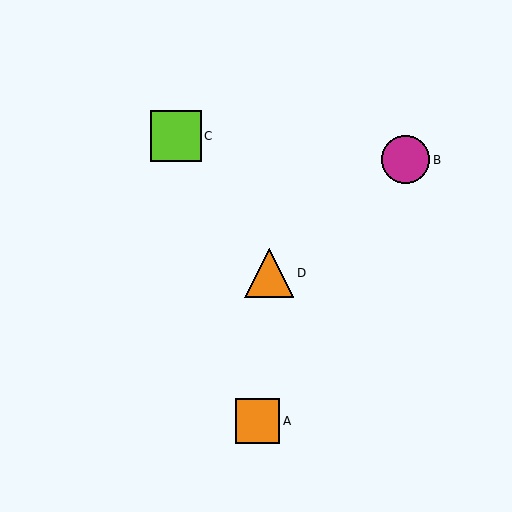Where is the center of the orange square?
The center of the orange square is at (257, 421).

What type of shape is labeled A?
Shape A is an orange square.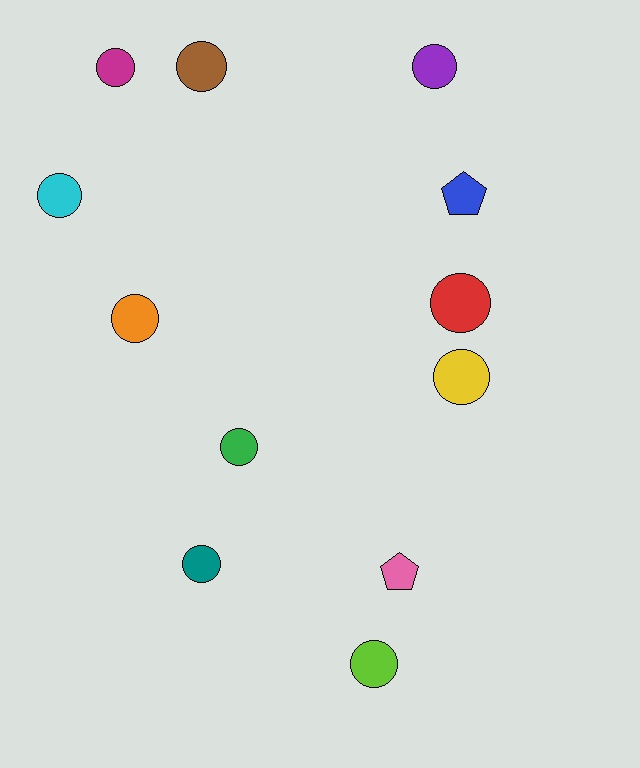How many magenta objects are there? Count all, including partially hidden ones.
There is 1 magenta object.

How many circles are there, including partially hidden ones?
There are 10 circles.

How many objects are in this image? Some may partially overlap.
There are 12 objects.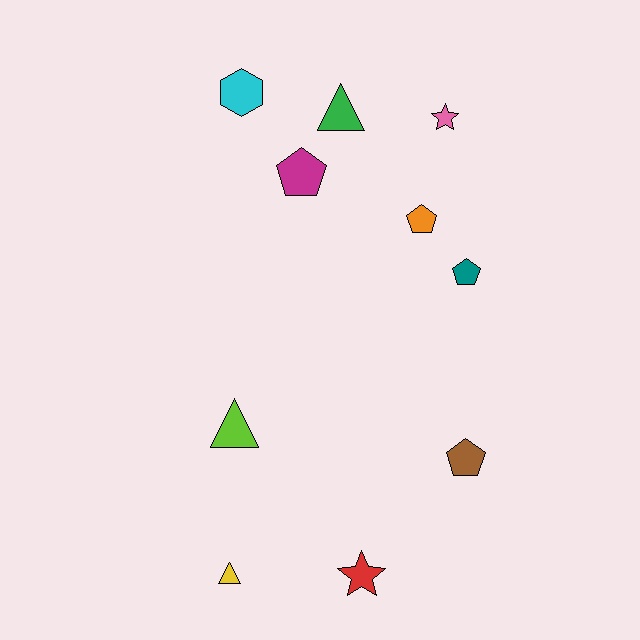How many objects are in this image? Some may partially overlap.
There are 10 objects.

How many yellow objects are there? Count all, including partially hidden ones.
There is 1 yellow object.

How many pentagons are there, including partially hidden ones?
There are 4 pentagons.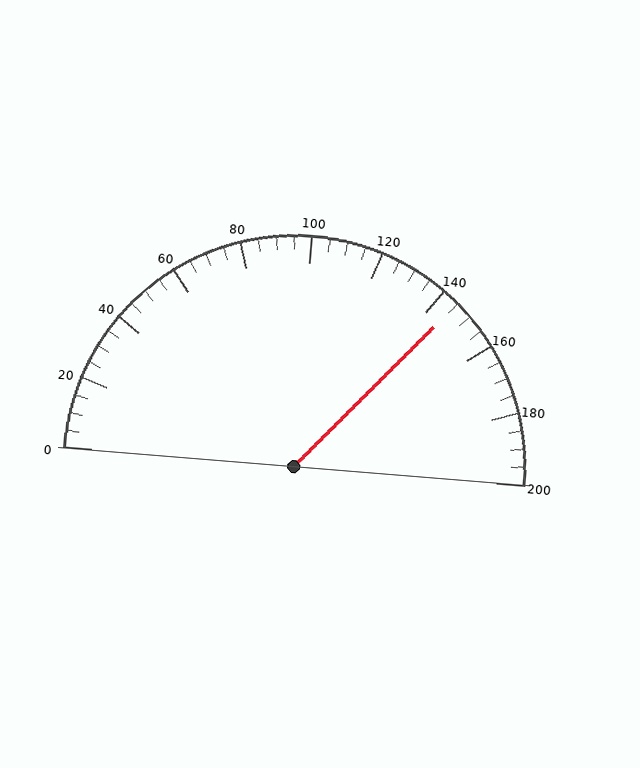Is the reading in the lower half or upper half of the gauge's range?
The reading is in the upper half of the range (0 to 200).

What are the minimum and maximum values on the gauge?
The gauge ranges from 0 to 200.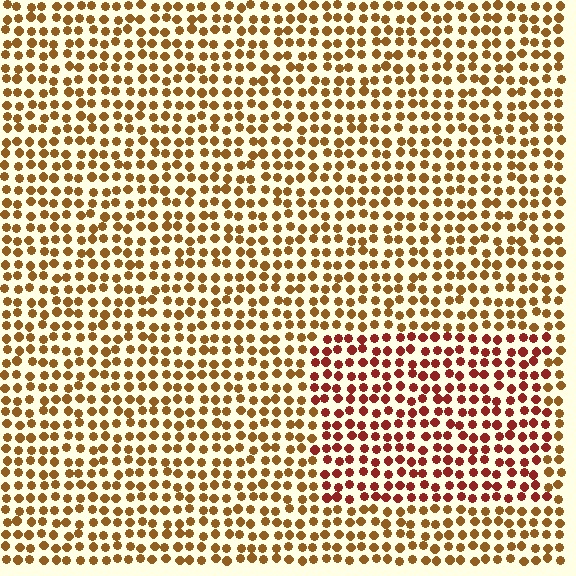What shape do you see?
I see a rectangle.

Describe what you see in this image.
The image is filled with small brown elements in a uniform arrangement. A rectangle-shaped region is visible where the elements are tinted to a slightly different hue, forming a subtle color boundary.